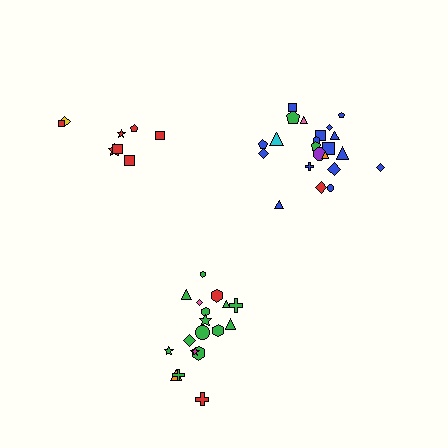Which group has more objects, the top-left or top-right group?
The top-right group.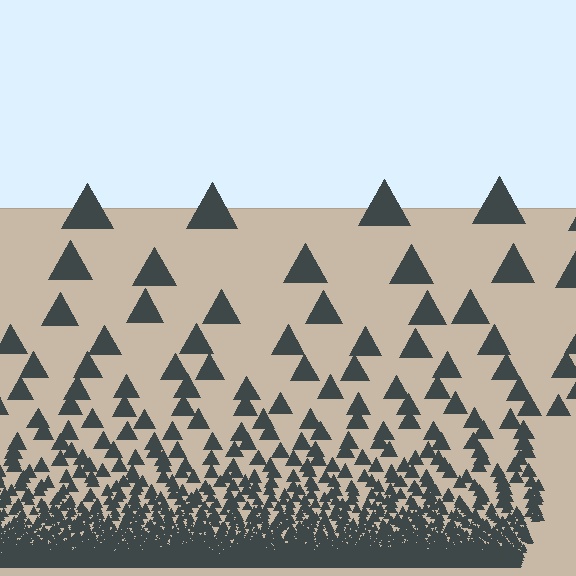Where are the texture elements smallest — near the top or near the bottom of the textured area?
Near the bottom.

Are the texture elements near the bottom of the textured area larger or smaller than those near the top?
Smaller. The gradient is inverted — elements near the bottom are smaller and denser.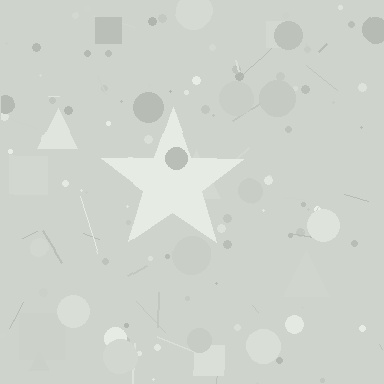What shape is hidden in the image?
A star is hidden in the image.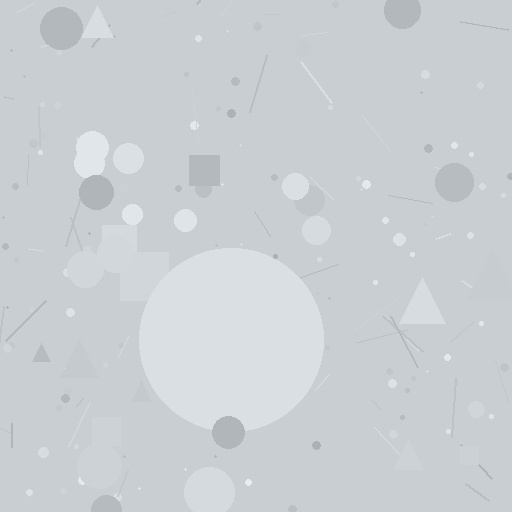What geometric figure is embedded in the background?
A circle is embedded in the background.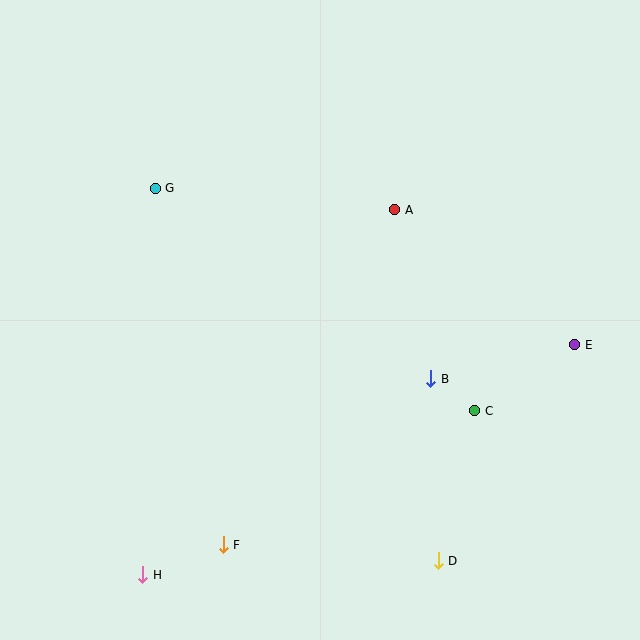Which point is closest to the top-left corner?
Point G is closest to the top-left corner.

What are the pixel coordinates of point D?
Point D is at (438, 561).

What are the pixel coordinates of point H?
Point H is at (143, 575).